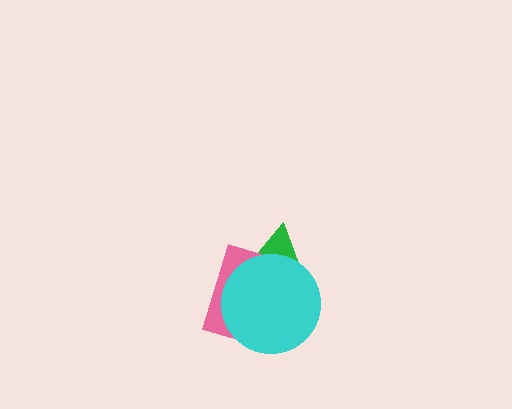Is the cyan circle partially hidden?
No, no other shape covers it.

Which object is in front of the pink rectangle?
The cyan circle is in front of the pink rectangle.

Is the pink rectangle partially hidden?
Yes, it is partially covered by another shape.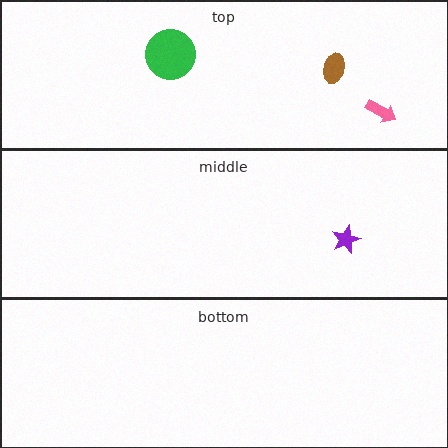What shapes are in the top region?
The green circle, the pink arrow, the brown ellipse.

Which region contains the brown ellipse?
The top region.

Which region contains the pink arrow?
The top region.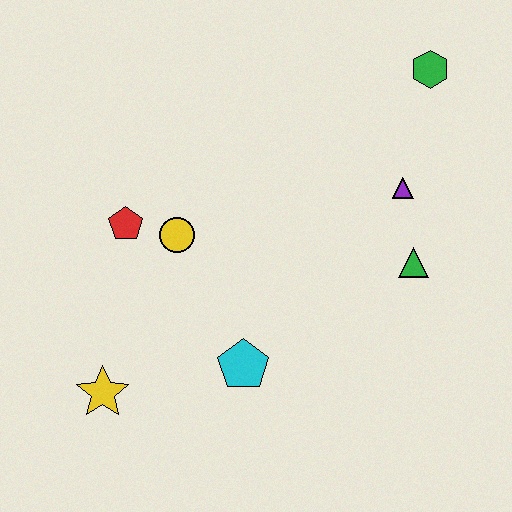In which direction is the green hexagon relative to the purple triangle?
The green hexagon is above the purple triangle.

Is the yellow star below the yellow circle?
Yes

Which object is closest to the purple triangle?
The green triangle is closest to the purple triangle.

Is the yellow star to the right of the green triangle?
No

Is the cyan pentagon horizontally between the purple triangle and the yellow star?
Yes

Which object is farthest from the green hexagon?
The yellow star is farthest from the green hexagon.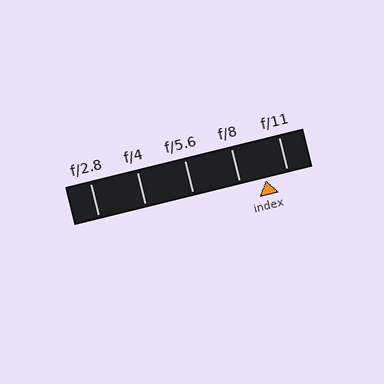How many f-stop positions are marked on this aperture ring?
There are 5 f-stop positions marked.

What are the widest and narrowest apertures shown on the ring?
The widest aperture shown is f/2.8 and the narrowest is f/11.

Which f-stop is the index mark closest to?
The index mark is closest to f/11.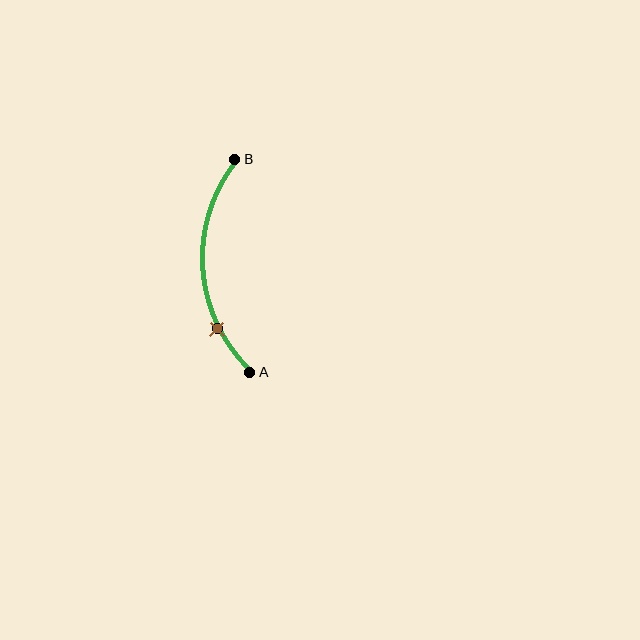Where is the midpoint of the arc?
The arc midpoint is the point on the curve farthest from the straight line joining A and B. It sits to the left of that line.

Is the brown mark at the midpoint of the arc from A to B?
No. The brown mark lies on the arc but is closer to endpoint A. The arc midpoint would be at the point on the curve equidistant along the arc from both A and B.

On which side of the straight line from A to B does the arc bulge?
The arc bulges to the left of the straight line connecting A and B.